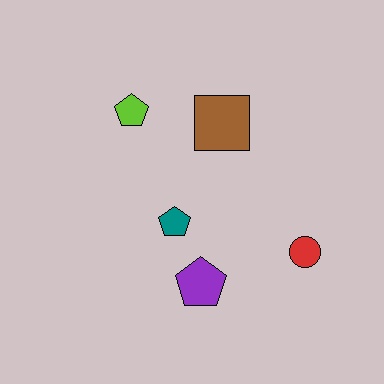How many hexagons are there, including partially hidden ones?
There are no hexagons.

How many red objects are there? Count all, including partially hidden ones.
There is 1 red object.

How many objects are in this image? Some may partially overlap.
There are 5 objects.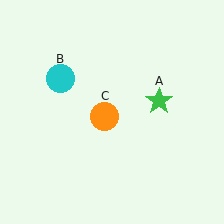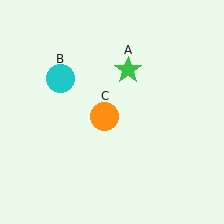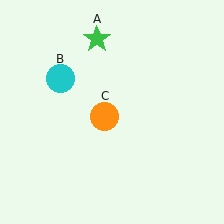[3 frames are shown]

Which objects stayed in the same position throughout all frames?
Cyan circle (object B) and orange circle (object C) remained stationary.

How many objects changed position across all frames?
1 object changed position: green star (object A).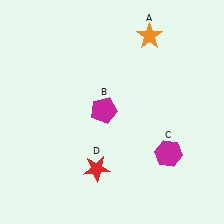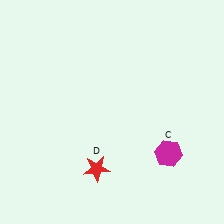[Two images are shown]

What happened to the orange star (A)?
The orange star (A) was removed in Image 2. It was in the top-right area of Image 1.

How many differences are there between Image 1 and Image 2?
There are 2 differences between the two images.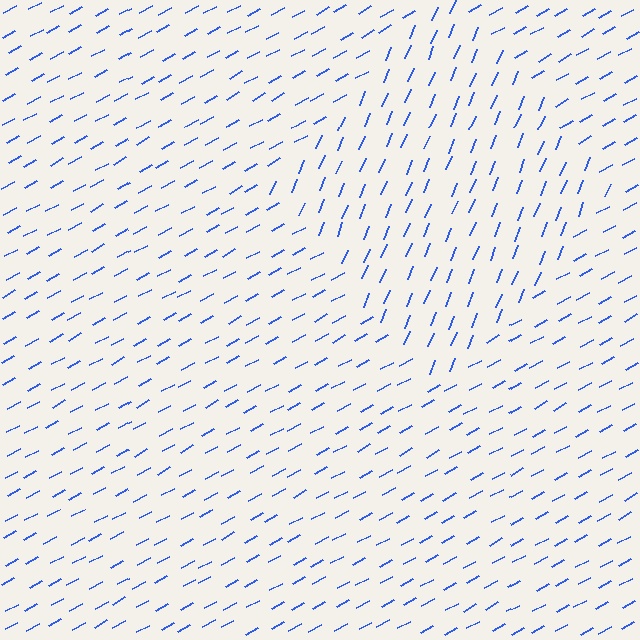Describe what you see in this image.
The image is filled with small blue line segments. A diamond region in the image has lines oriented differently from the surrounding lines, creating a visible texture boundary.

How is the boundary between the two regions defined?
The boundary is defined purely by a change in line orientation (approximately 39 degrees difference). All lines are the same color and thickness.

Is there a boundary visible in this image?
Yes, there is a texture boundary formed by a change in line orientation.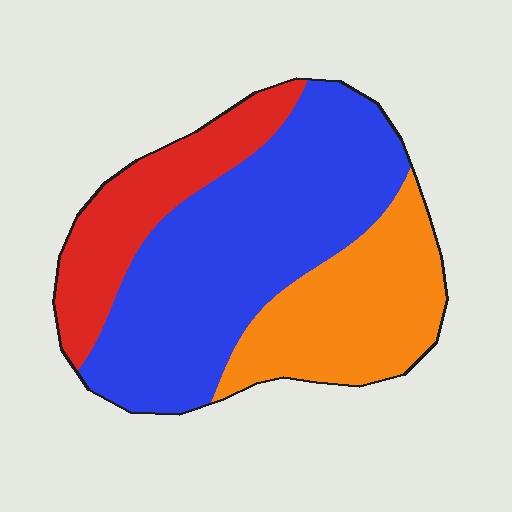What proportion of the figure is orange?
Orange covers about 25% of the figure.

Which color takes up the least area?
Red, at roughly 20%.